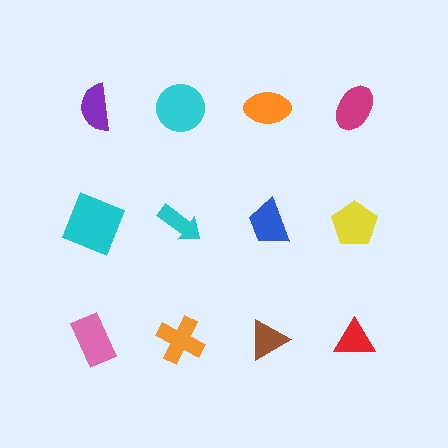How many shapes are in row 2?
4 shapes.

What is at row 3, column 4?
A red triangle.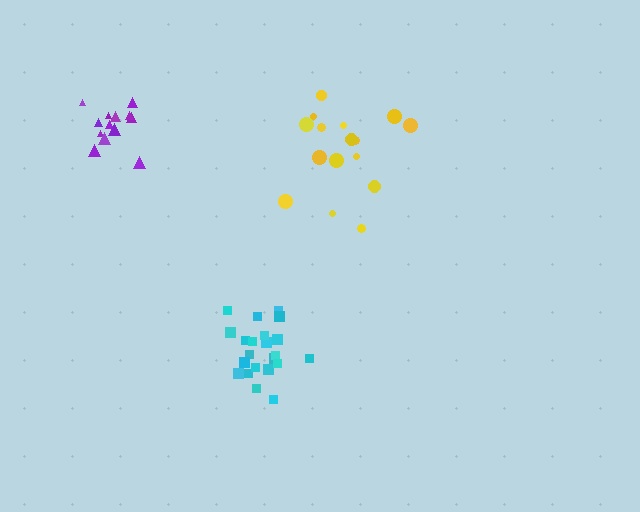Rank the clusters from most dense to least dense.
cyan, purple, yellow.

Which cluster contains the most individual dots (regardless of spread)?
Cyan (22).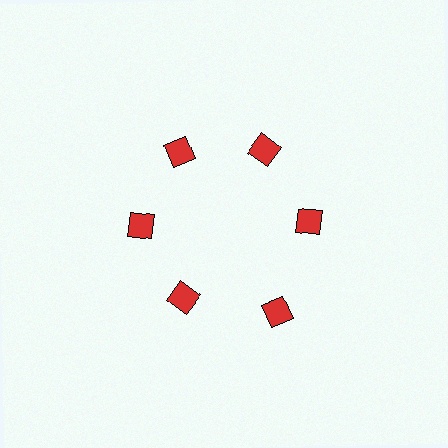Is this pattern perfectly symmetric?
No. The 6 red squares are arranged in a ring, but one element near the 5 o'clock position is pushed outward from the center, breaking the 6-fold rotational symmetry.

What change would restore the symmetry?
The symmetry would be restored by moving it inward, back onto the ring so that all 6 squares sit at equal angles and equal distance from the center.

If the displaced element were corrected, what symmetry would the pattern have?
It would have 6-fold rotational symmetry — the pattern would map onto itself every 60 degrees.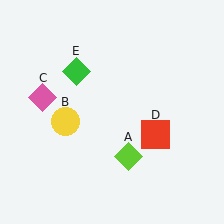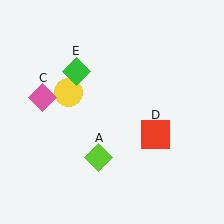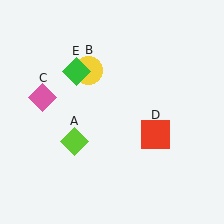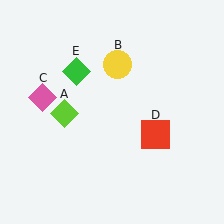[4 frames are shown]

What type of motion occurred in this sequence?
The lime diamond (object A), yellow circle (object B) rotated clockwise around the center of the scene.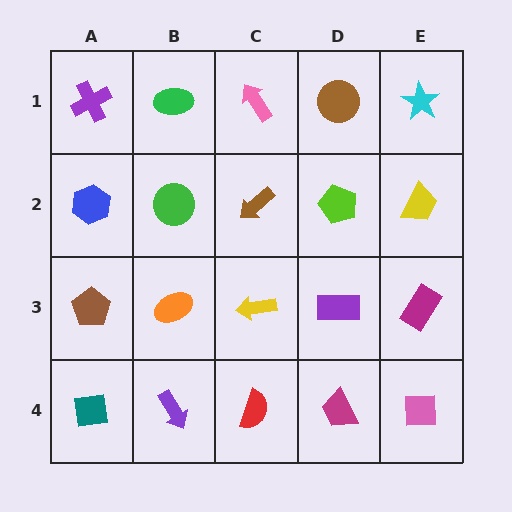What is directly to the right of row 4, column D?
A pink square.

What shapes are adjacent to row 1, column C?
A brown arrow (row 2, column C), a green ellipse (row 1, column B), a brown circle (row 1, column D).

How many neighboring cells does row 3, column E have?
3.